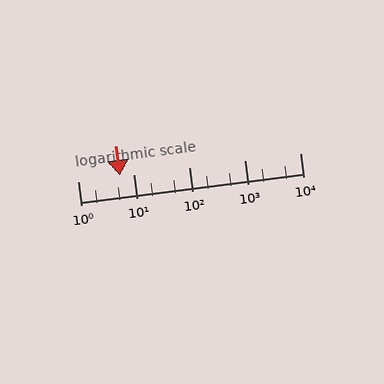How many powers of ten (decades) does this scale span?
The scale spans 4 decades, from 1 to 10000.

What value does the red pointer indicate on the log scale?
The pointer indicates approximately 5.8.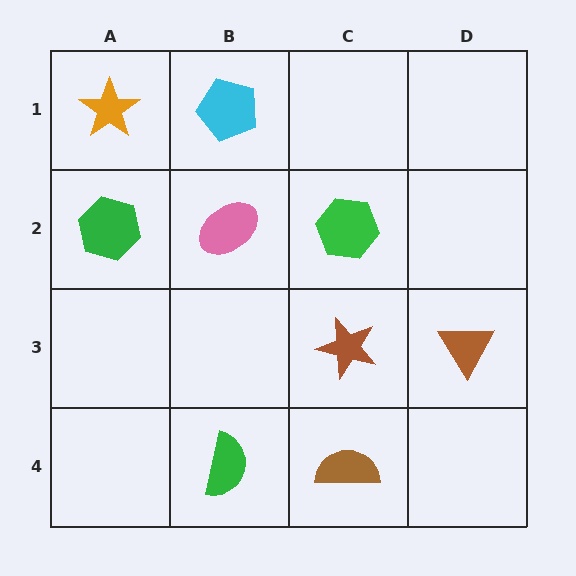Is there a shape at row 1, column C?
No, that cell is empty.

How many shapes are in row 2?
3 shapes.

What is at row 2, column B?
A pink ellipse.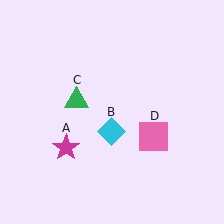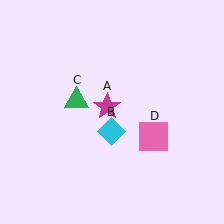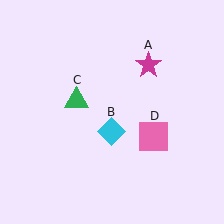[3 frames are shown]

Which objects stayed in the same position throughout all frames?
Cyan diamond (object B) and green triangle (object C) and pink square (object D) remained stationary.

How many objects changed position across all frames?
1 object changed position: magenta star (object A).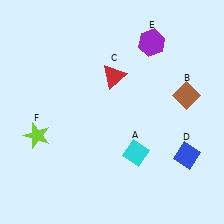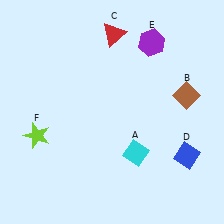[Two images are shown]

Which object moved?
The red triangle (C) moved up.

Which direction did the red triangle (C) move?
The red triangle (C) moved up.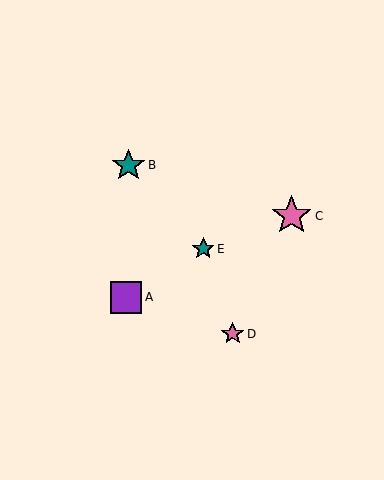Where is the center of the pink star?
The center of the pink star is at (233, 334).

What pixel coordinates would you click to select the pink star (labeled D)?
Click at (233, 334) to select the pink star D.